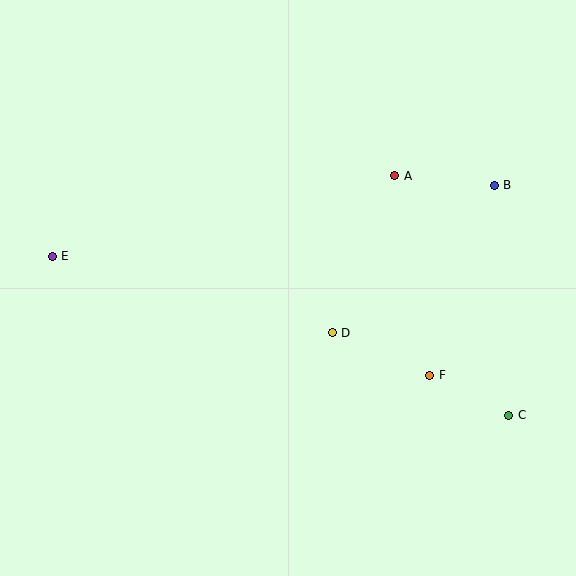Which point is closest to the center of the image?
Point D at (332, 333) is closest to the center.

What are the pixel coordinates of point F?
Point F is at (430, 375).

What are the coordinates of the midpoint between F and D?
The midpoint between F and D is at (381, 354).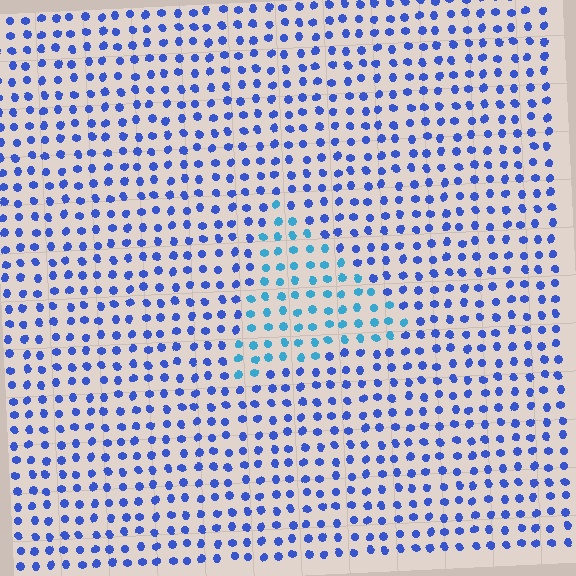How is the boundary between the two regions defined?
The boundary is defined purely by a slight shift in hue (about 33 degrees). Spacing, size, and orientation are identical on both sides.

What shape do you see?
I see a triangle.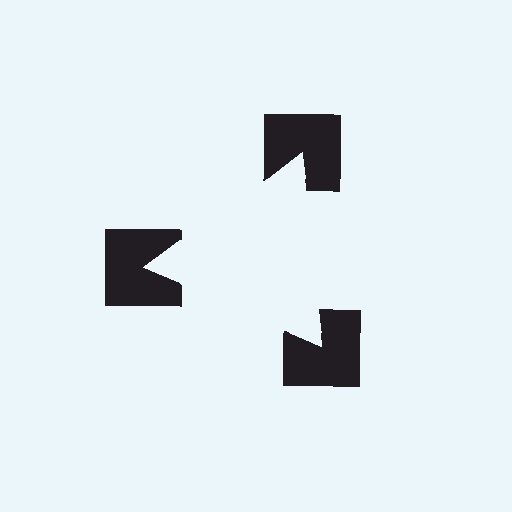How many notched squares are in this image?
There are 3 — one at each vertex of the illusory triangle.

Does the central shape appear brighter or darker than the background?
It typically appears slightly brighter than the background, even though no actual brightness change is drawn.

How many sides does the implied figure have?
3 sides.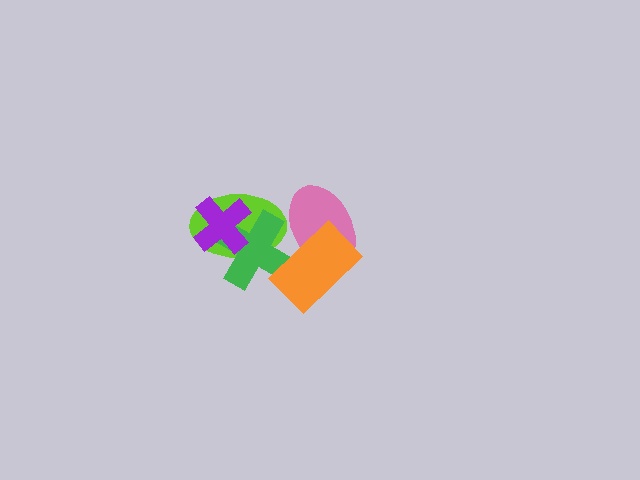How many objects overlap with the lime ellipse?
3 objects overlap with the lime ellipse.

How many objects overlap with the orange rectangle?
2 objects overlap with the orange rectangle.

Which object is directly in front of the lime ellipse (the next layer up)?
The green cross is directly in front of the lime ellipse.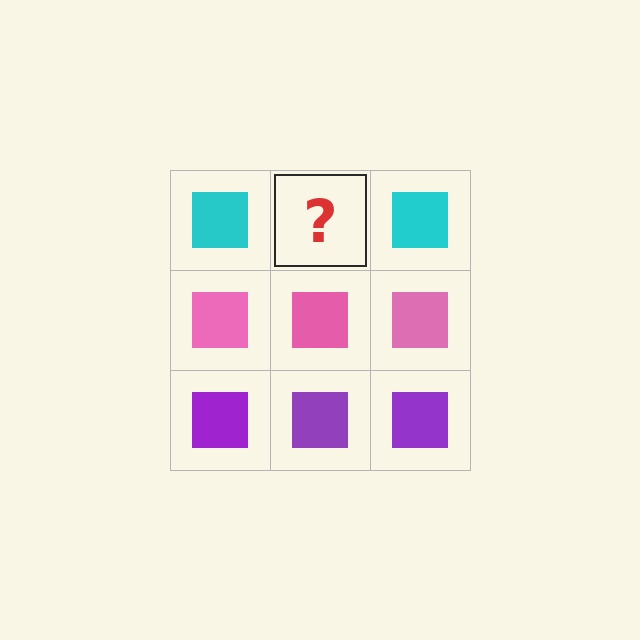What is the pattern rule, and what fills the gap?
The rule is that each row has a consistent color. The gap should be filled with a cyan square.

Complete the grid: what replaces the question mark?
The question mark should be replaced with a cyan square.